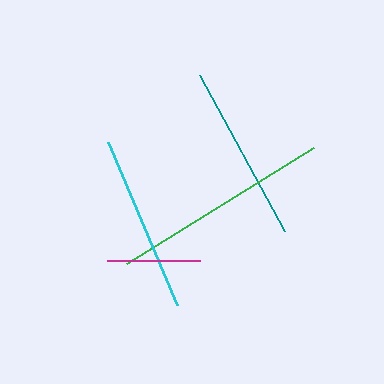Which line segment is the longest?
The green line is the longest at approximately 220 pixels.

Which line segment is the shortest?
The magenta line is the shortest at approximately 93 pixels.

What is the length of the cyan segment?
The cyan segment is approximately 177 pixels long.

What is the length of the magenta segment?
The magenta segment is approximately 93 pixels long.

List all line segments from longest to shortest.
From longest to shortest: green, teal, cyan, magenta.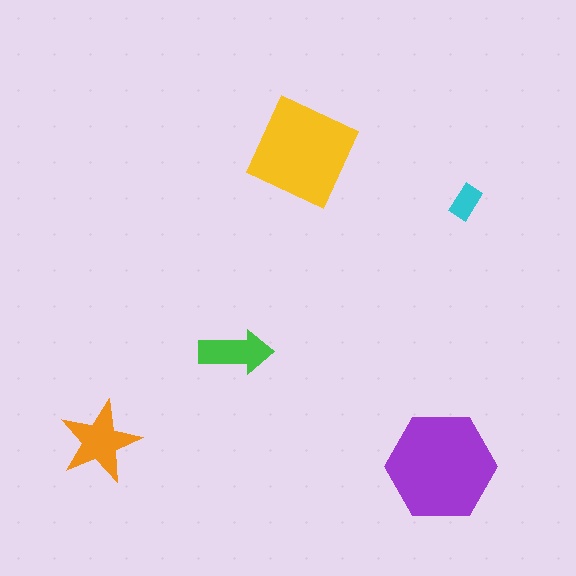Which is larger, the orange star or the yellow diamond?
The yellow diamond.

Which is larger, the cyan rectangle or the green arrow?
The green arrow.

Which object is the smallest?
The cyan rectangle.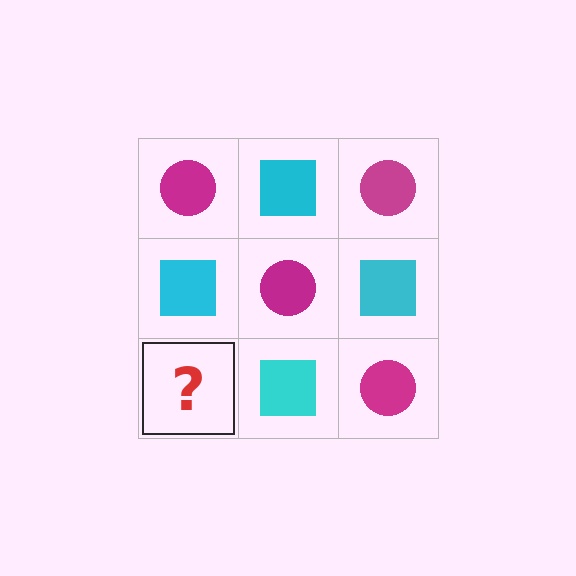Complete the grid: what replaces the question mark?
The question mark should be replaced with a magenta circle.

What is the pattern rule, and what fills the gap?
The rule is that it alternates magenta circle and cyan square in a checkerboard pattern. The gap should be filled with a magenta circle.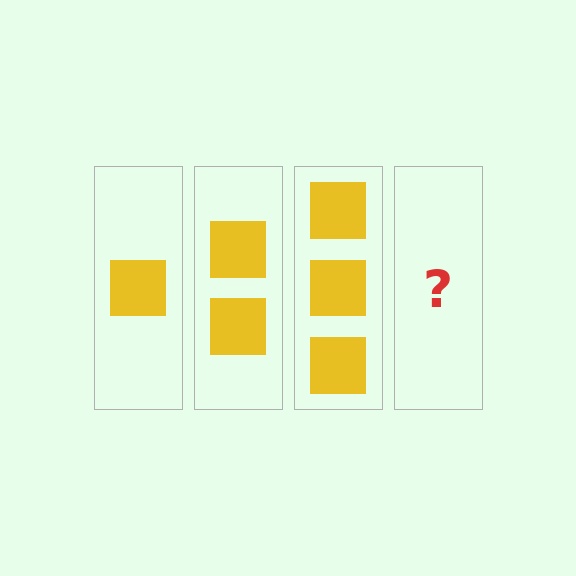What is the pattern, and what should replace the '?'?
The pattern is that each step adds one more square. The '?' should be 4 squares.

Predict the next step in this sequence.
The next step is 4 squares.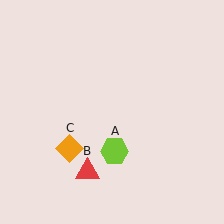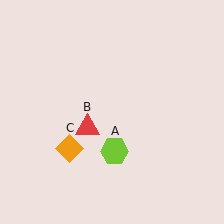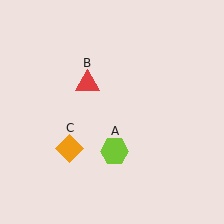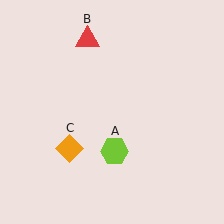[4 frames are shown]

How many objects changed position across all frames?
1 object changed position: red triangle (object B).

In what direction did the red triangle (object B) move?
The red triangle (object B) moved up.